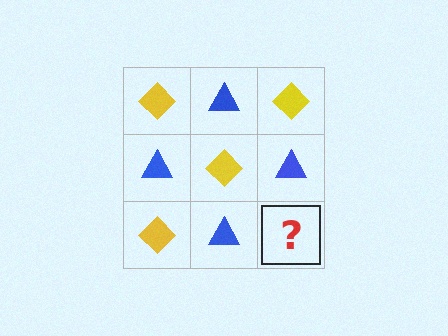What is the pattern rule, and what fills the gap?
The rule is that it alternates yellow diamond and blue triangle in a checkerboard pattern. The gap should be filled with a yellow diamond.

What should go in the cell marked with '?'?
The missing cell should contain a yellow diamond.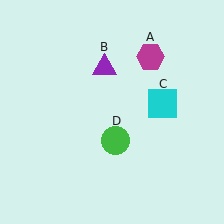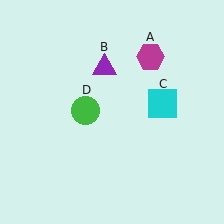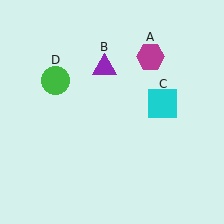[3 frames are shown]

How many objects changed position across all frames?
1 object changed position: green circle (object D).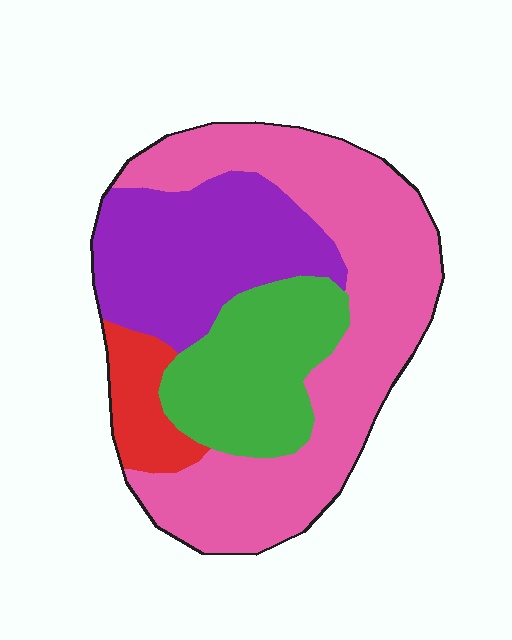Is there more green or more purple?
Purple.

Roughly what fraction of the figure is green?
Green takes up less than a quarter of the figure.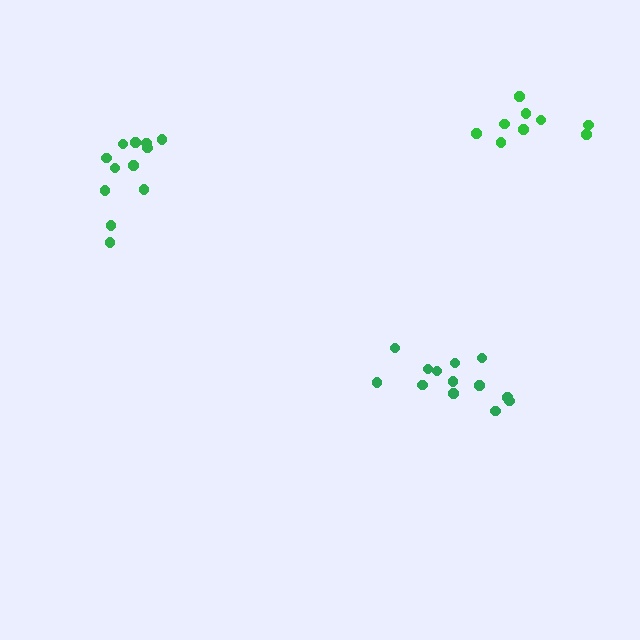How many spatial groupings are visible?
There are 3 spatial groupings.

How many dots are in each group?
Group 1: 12 dots, Group 2: 9 dots, Group 3: 13 dots (34 total).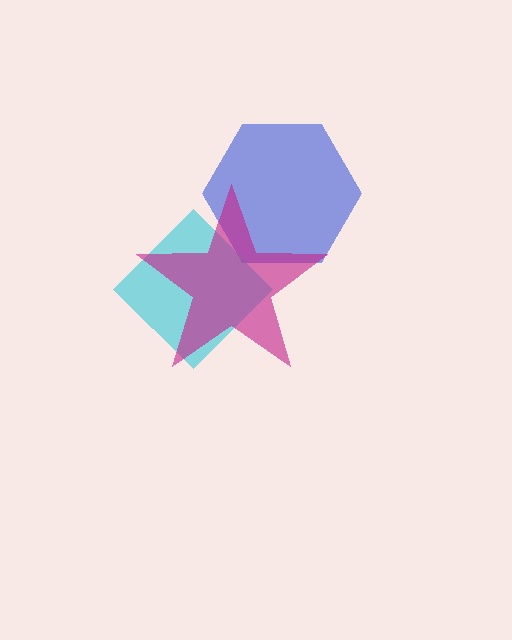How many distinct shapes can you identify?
There are 3 distinct shapes: a blue hexagon, a cyan diamond, a magenta star.